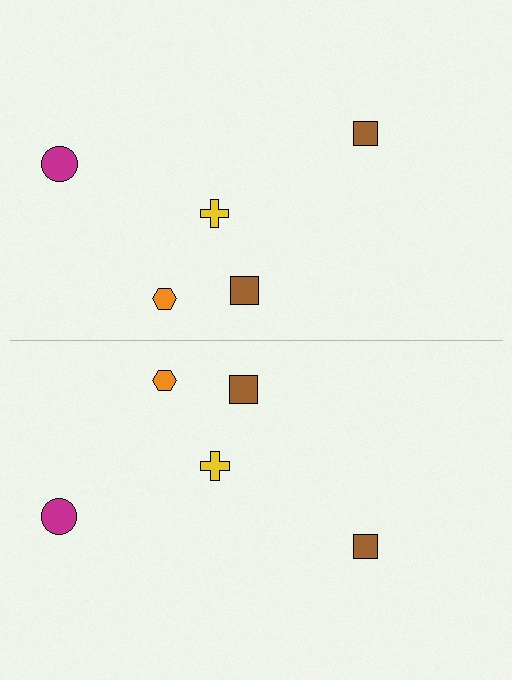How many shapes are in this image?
There are 10 shapes in this image.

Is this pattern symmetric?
Yes, this pattern has bilateral (reflection) symmetry.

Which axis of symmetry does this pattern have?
The pattern has a horizontal axis of symmetry running through the center of the image.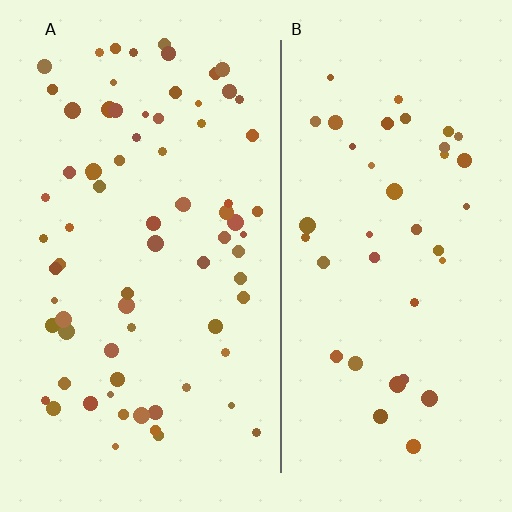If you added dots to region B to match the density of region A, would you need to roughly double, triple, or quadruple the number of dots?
Approximately double.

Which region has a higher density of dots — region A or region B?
A (the left).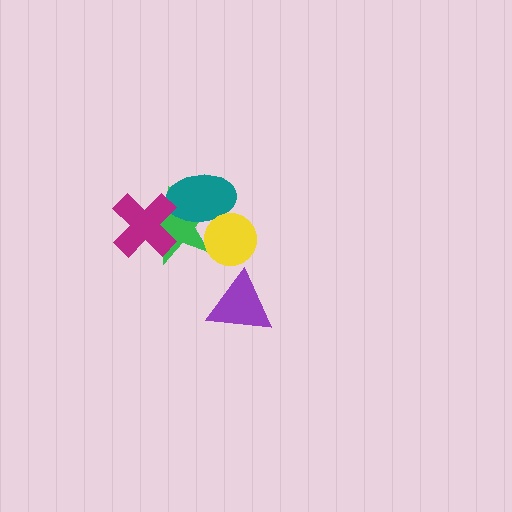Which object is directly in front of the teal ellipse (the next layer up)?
The magenta cross is directly in front of the teal ellipse.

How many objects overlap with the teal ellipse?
3 objects overlap with the teal ellipse.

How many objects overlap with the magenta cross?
2 objects overlap with the magenta cross.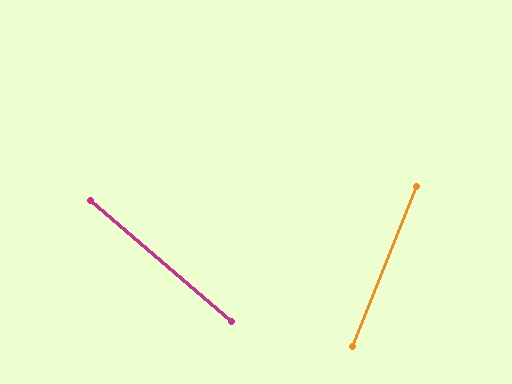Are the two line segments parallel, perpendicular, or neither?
Neither parallel nor perpendicular — they differ by about 71°.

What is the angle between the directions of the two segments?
Approximately 71 degrees.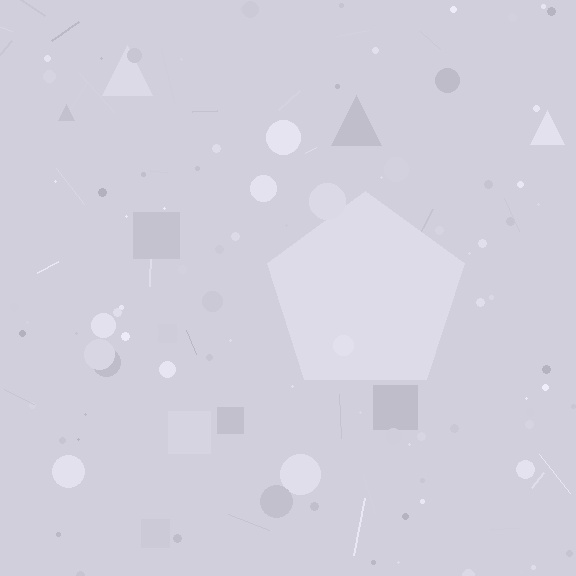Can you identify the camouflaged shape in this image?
The camouflaged shape is a pentagon.